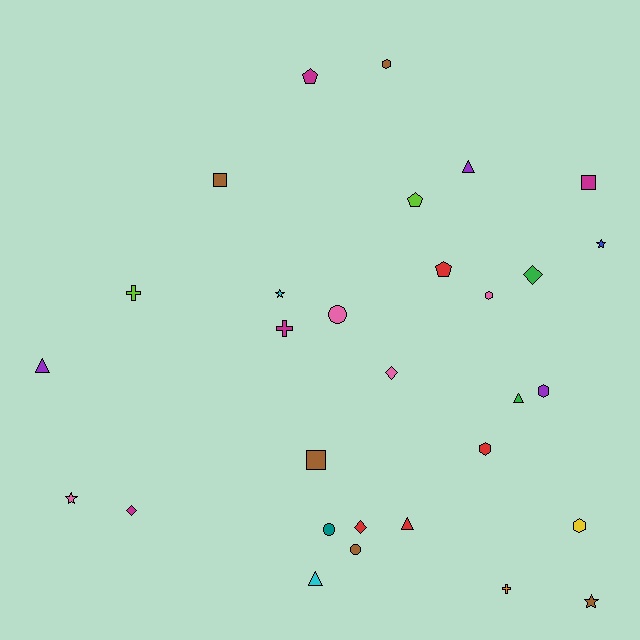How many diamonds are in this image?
There are 4 diamonds.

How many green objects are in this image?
There are 2 green objects.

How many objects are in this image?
There are 30 objects.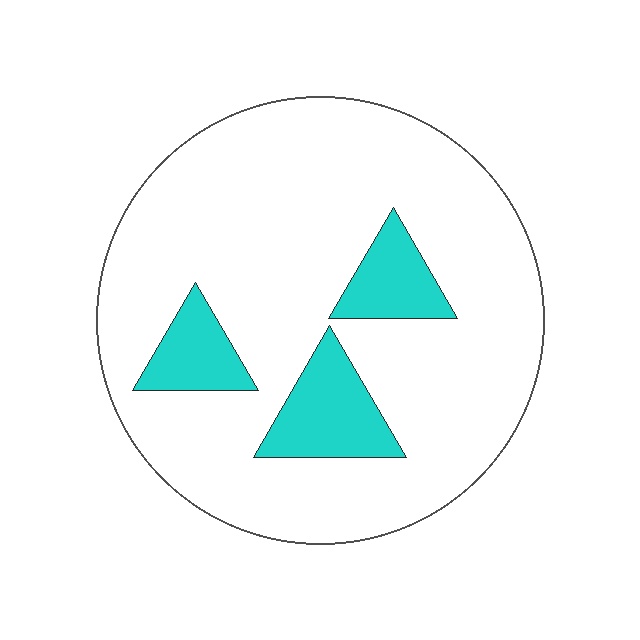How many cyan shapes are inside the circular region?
3.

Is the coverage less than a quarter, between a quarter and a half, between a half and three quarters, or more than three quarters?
Less than a quarter.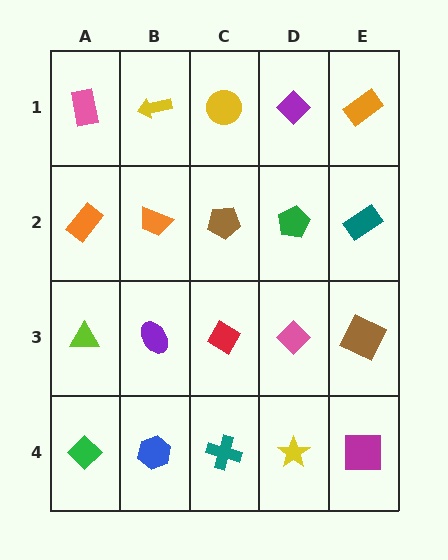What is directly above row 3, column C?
A brown pentagon.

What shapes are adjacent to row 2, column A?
A pink rectangle (row 1, column A), a lime triangle (row 3, column A), an orange trapezoid (row 2, column B).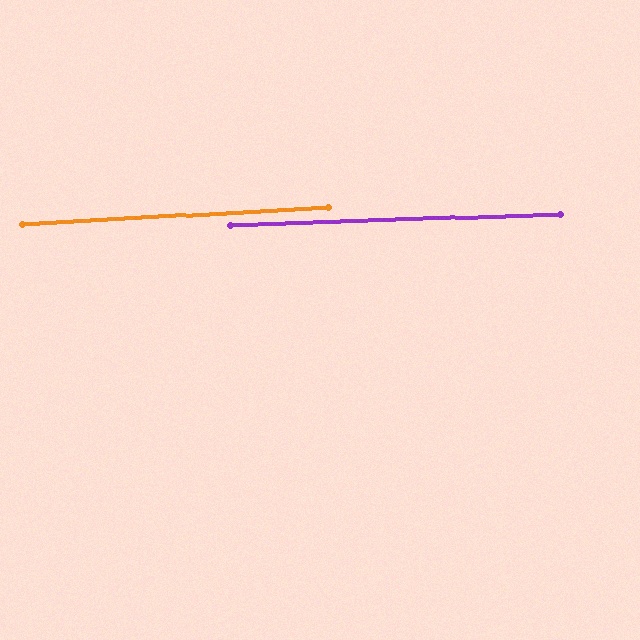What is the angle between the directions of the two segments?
Approximately 1 degree.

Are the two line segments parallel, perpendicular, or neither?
Parallel — their directions differ by only 1.2°.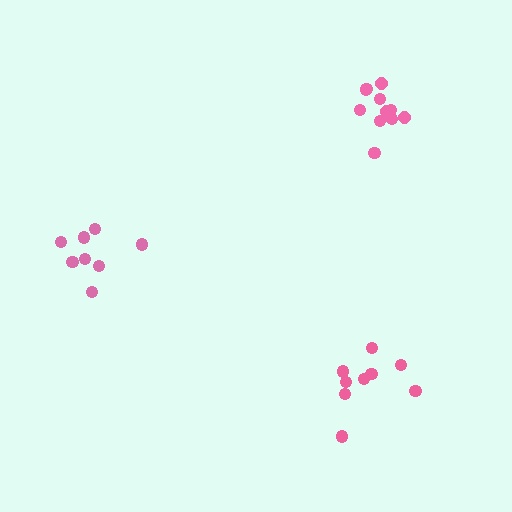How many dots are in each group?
Group 1: 8 dots, Group 2: 12 dots, Group 3: 9 dots (29 total).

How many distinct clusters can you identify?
There are 3 distinct clusters.